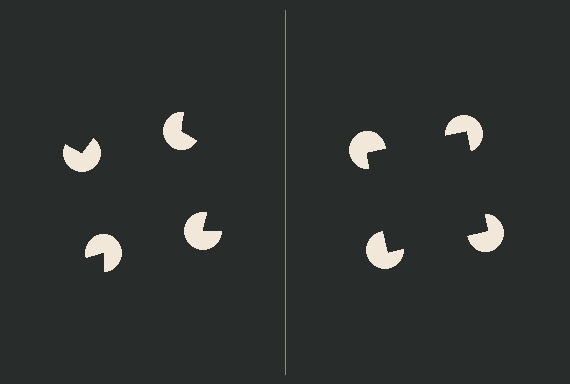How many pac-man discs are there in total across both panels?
8 — 4 on each side.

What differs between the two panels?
The pac-man discs are positioned identically on both sides; only the wedge orientations differ. On the right they align to a square; on the left they are misaligned.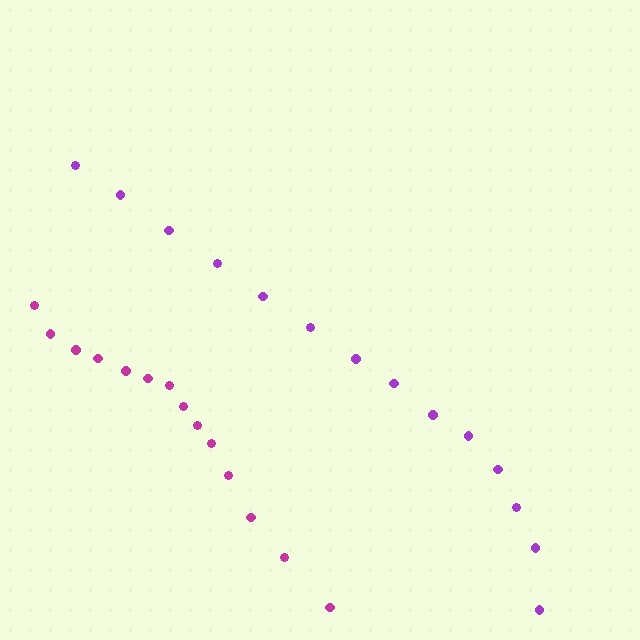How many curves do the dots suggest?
There are 2 distinct paths.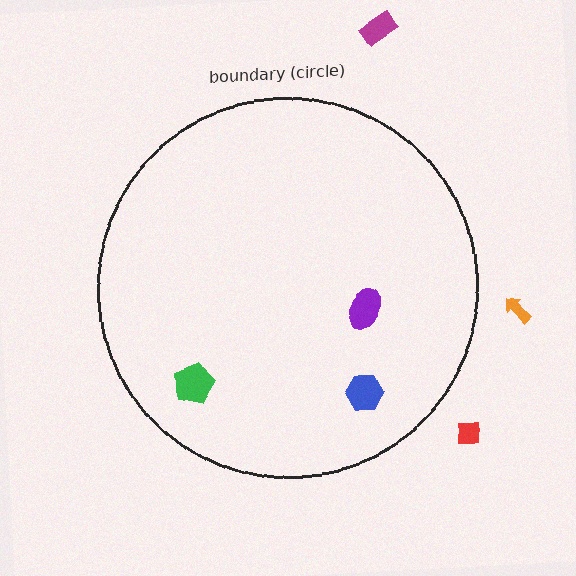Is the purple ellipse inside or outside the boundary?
Inside.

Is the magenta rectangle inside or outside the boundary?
Outside.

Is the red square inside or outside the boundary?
Outside.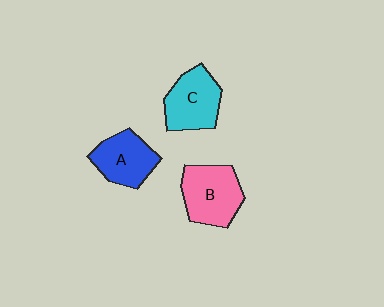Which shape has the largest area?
Shape B (pink).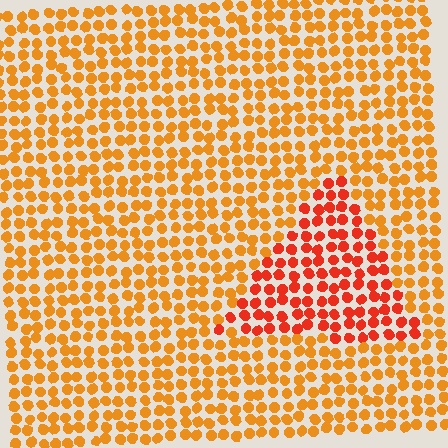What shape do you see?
I see a triangle.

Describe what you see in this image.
The image is filled with small orange elements in a uniform arrangement. A triangle-shaped region is visible where the elements are tinted to a slightly different hue, forming a subtle color boundary.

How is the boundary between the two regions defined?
The boundary is defined purely by a slight shift in hue (about 28 degrees). Spacing, size, and orientation are identical on both sides.